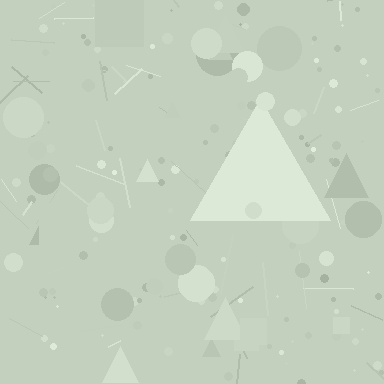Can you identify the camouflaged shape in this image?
The camouflaged shape is a triangle.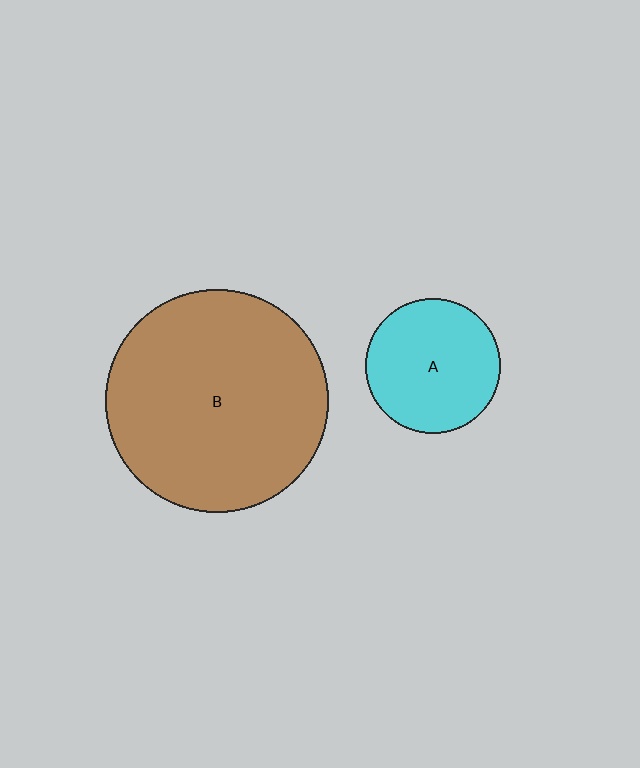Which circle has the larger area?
Circle B (brown).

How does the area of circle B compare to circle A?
Approximately 2.7 times.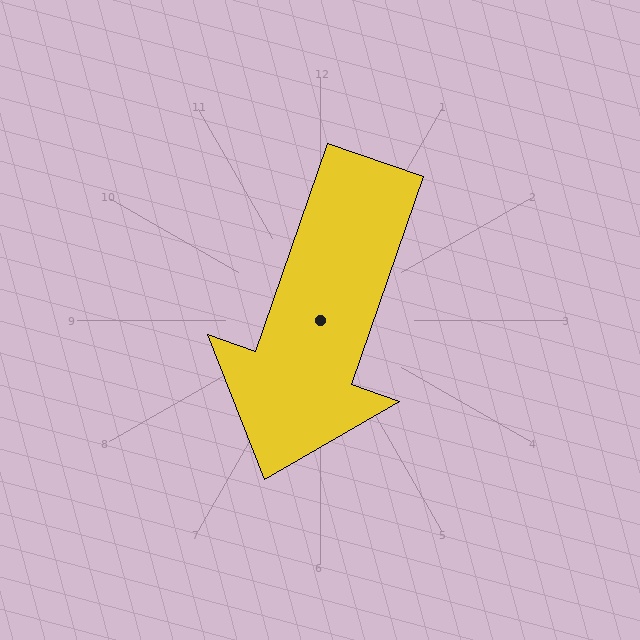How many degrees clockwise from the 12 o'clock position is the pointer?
Approximately 199 degrees.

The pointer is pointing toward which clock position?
Roughly 7 o'clock.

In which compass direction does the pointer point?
South.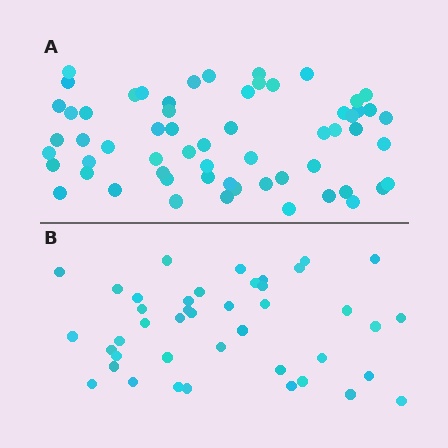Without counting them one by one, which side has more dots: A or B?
Region A (the top region) has more dots.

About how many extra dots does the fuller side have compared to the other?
Region A has approximately 20 more dots than region B.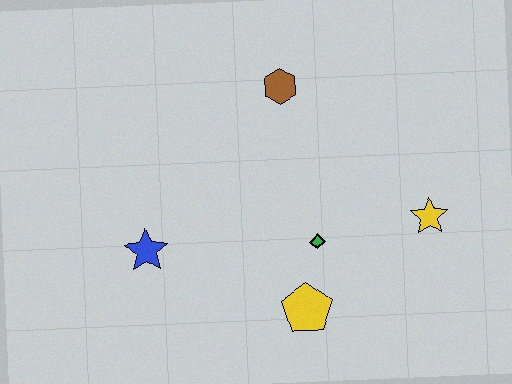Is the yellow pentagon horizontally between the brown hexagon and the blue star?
No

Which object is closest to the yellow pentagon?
The green diamond is closest to the yellow pentagon.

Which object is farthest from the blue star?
The yellow star is farthest from the blue star.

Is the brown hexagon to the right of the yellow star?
No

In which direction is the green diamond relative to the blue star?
The green diamond is to the right of the blue star.